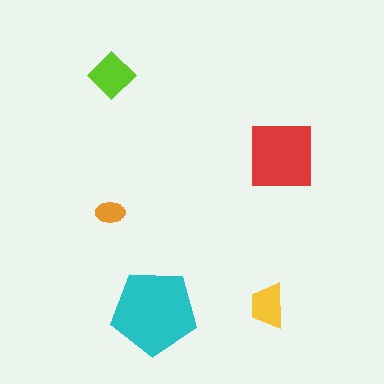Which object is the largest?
The cyan pentagon.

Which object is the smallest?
The orange ellipse.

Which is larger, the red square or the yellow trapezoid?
The red square.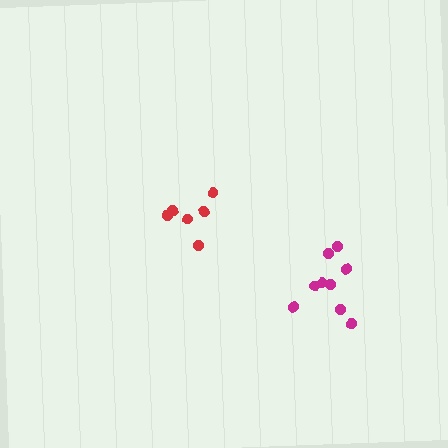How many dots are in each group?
Group 1: 9 dots, Group 2: 6 dots (15 total).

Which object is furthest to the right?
The magenta cluster is rightmost.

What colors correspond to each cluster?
The clusters are colored: magenta, red.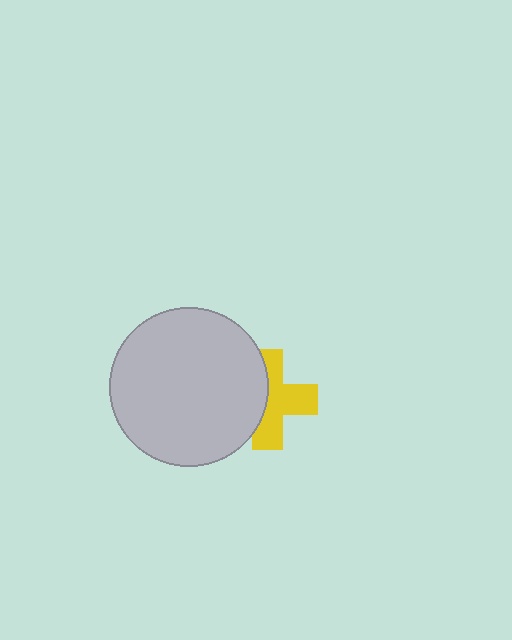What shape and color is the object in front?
The object in front is a light gray circle.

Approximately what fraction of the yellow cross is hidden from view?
Roughly 41% of the yellow cross is hidden behind the light gray circle.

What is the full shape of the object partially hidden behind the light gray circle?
The partially hidden object is a yellow cross.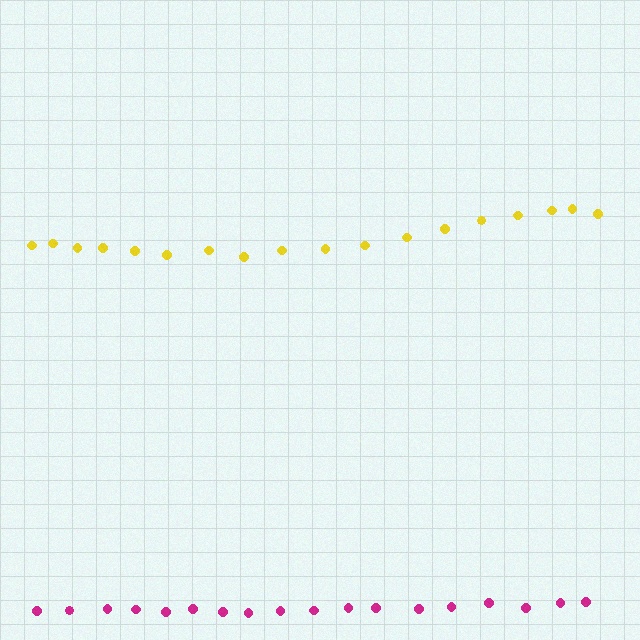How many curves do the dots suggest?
There are 2 distinct paths.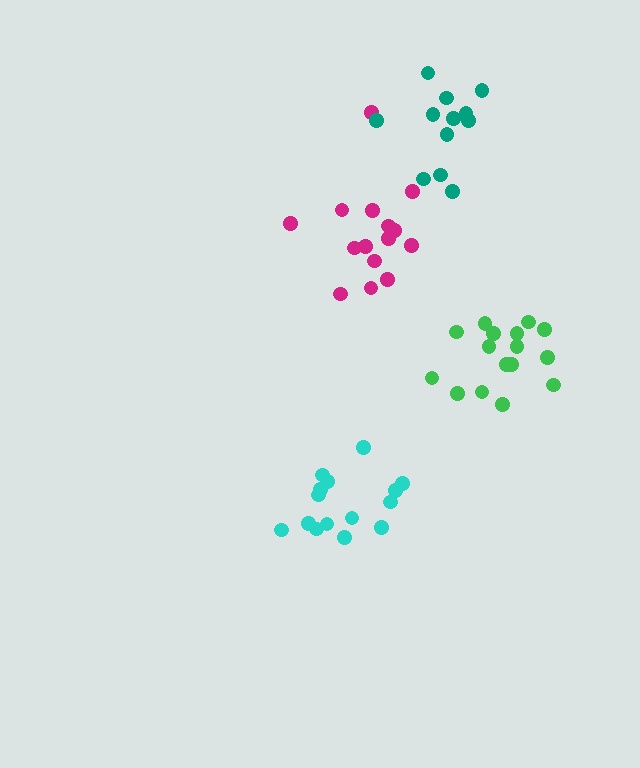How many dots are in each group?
Group 1: 15 dots, Group 2: 12 dots, Group 3: 16 dots, Group 4: 15 dots (58 total).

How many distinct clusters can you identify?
There are 4 distinct clusters.